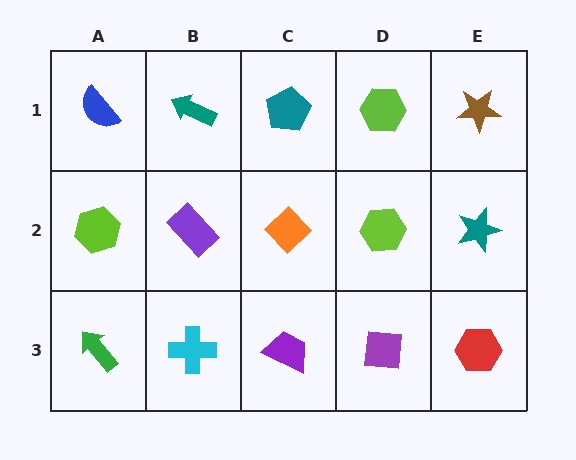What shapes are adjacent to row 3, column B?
A purple rectangle (row 2, column B), a green arrow (row 3, column A), a purple trapezoid (row 3, column C).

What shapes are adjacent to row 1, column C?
An orange diamond (row 2, column C), a teal arrow (row 1, column B), a lime hexagon (row 1, column D).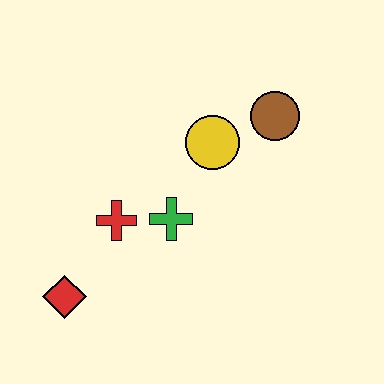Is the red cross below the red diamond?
No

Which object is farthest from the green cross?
The brown circle is farthest from the green cross.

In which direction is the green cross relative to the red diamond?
The green cross is to the right of the red diamond.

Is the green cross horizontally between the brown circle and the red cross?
Yes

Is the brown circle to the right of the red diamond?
Yes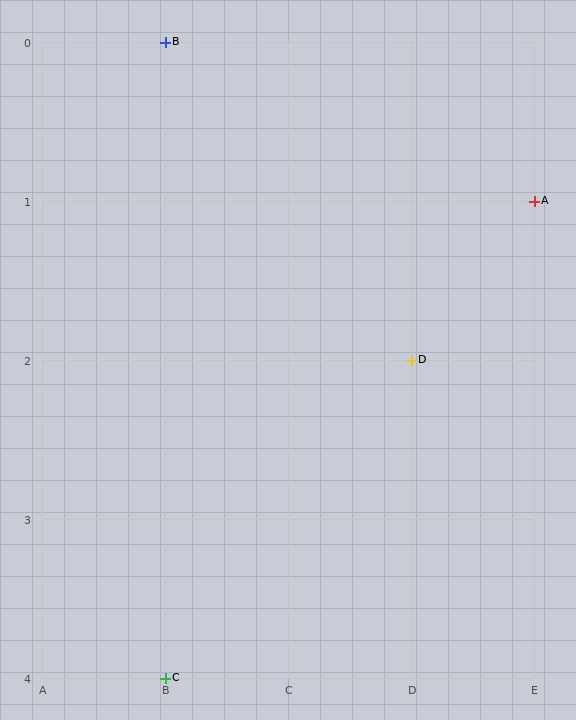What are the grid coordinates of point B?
Point B is at grid coordinates (B, 0).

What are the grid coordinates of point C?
Point C is at grid coordinates (B, 4).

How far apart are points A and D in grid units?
Points A and D are 1 column and 1 row apart (about 1.4 grid units diagonally).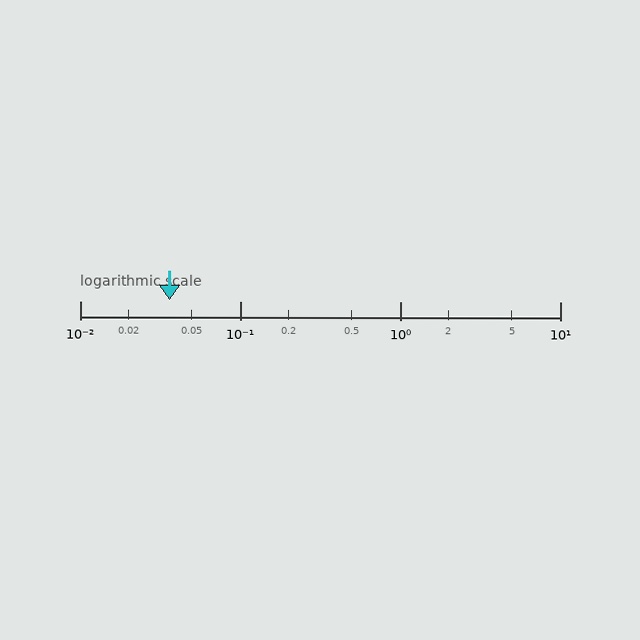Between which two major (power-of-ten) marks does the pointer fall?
The pointer is between 0.01 and 0.1.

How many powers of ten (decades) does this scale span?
The scale spans 3 decades, from 0.01 to 10.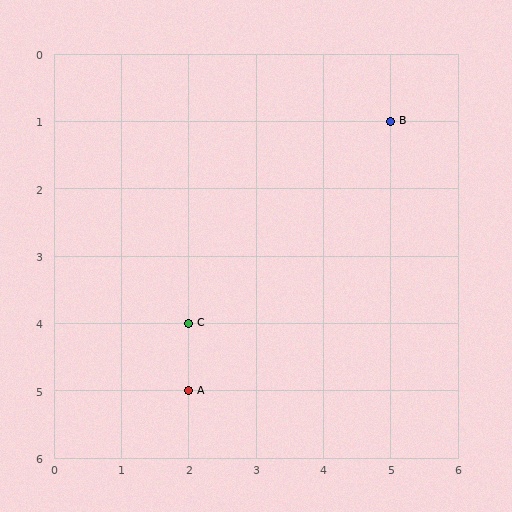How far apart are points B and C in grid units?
Points B and C are 3 columns and 3 rows apart (about 4.2 grid units diagonally).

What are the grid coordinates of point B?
Point B is at grid coordinates (5, 1).